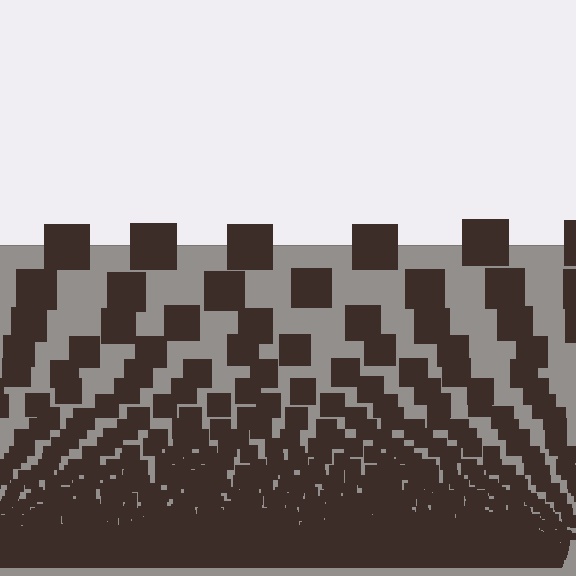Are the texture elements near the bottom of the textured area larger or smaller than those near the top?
Smaller. The gradient is inverted — elements near the bottom are smaller and denser.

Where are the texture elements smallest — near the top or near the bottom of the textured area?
Near the bottom.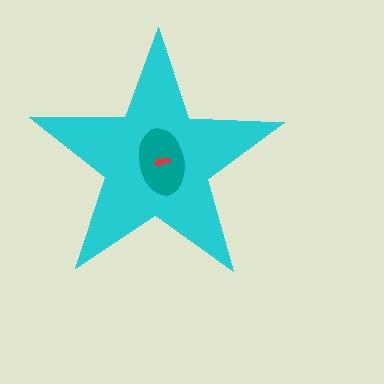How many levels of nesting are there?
3.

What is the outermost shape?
The cyan star.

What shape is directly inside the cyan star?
The teal ellipse.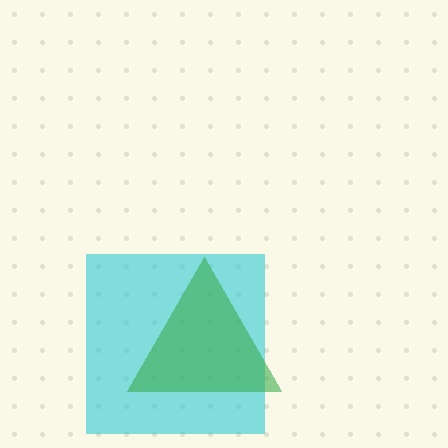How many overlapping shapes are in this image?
There are 2 overlapping shapes in the image.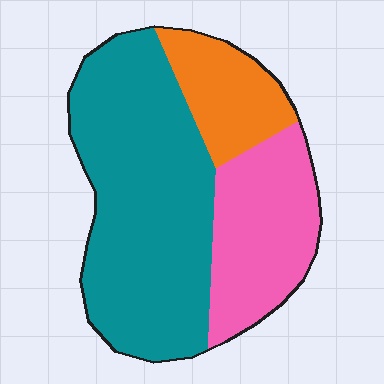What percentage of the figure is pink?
Pink covers around 25% of the figure.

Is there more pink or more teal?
Teal.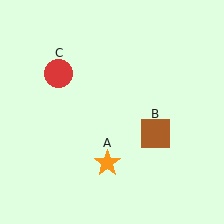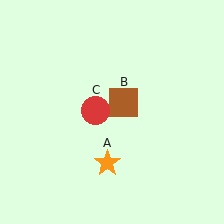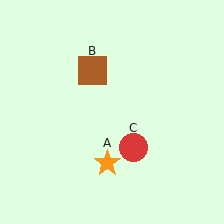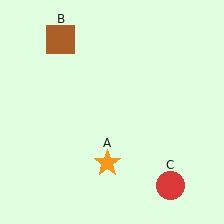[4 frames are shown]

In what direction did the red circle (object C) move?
The red circle (object C) moved down and to the right.